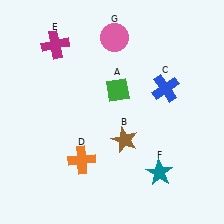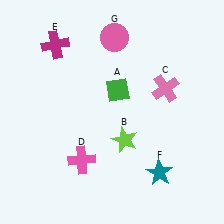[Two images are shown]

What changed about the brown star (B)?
In Image 1, B is brown. In Image 2, it changed to lime.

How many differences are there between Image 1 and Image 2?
There are 3 differences between the two images.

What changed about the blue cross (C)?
In Image 1, C is blue. In Image 2, it changed to pink.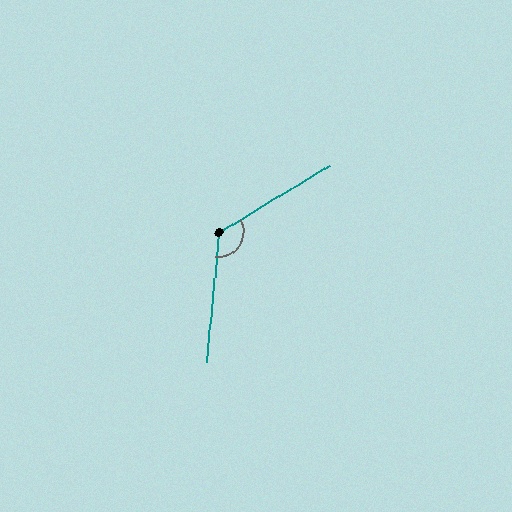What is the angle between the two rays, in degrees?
Approximately 127 degrees.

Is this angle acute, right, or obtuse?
It is obtuse.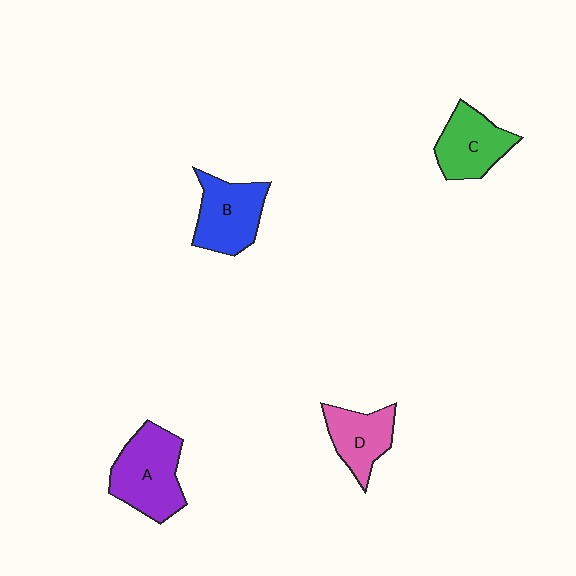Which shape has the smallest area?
Shape D (pink).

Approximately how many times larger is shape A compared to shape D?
Approximately 1.5 times.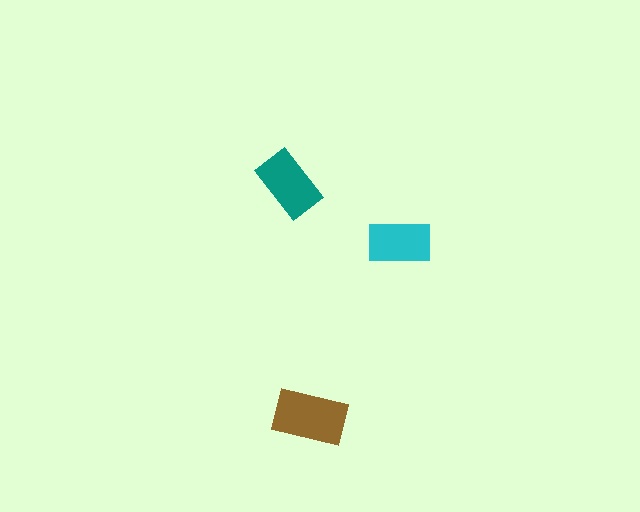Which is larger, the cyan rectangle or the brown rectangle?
The brown one.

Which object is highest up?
The teal rectangle is topmost.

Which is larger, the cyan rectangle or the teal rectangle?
The teal one.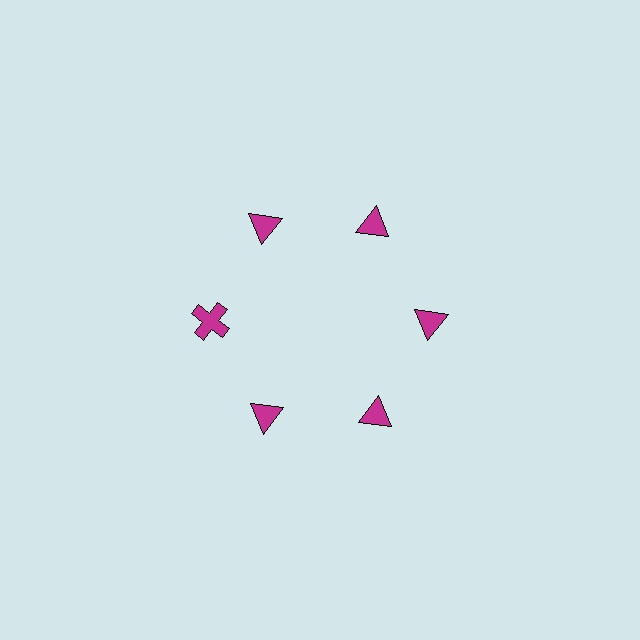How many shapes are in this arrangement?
There are 6 shapes arranged in a ring pattern.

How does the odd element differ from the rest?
It has a different shape: cross instead of triangle.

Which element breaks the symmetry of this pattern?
The magenta cross at roughly the 9 o'clock position breaks the symmetry. All other shapes are magenta triangles.